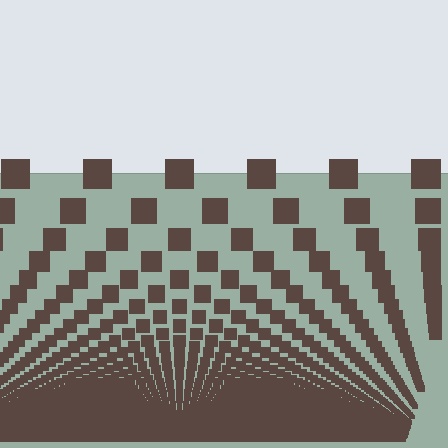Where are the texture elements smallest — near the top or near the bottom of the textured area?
Near the bottom.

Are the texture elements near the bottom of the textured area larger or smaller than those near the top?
Smaller. The gradient is inverted — elements near the bottom are smaller and denser.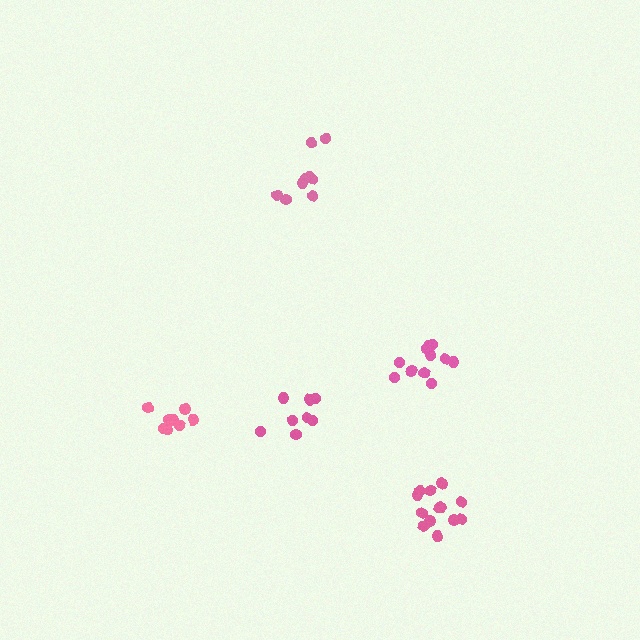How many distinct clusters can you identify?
There are 5 distinct clusters.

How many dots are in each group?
Group 1: 11 dots, Group 2: 13 dots, Group 3: 8 dots, Group 4: 9 dots, Group 5: 8 dots (49 total).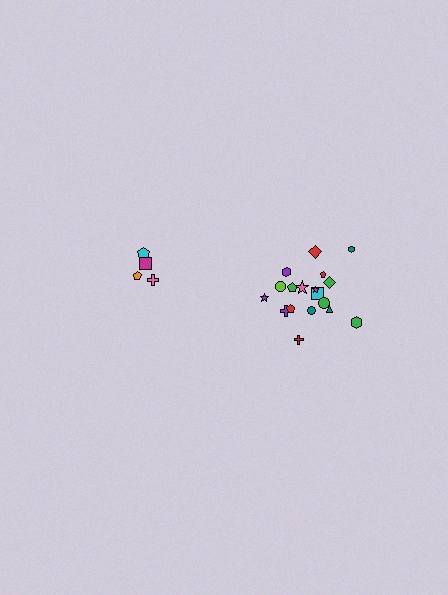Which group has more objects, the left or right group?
The right group.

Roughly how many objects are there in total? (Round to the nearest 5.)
Roughly 20 objects in total.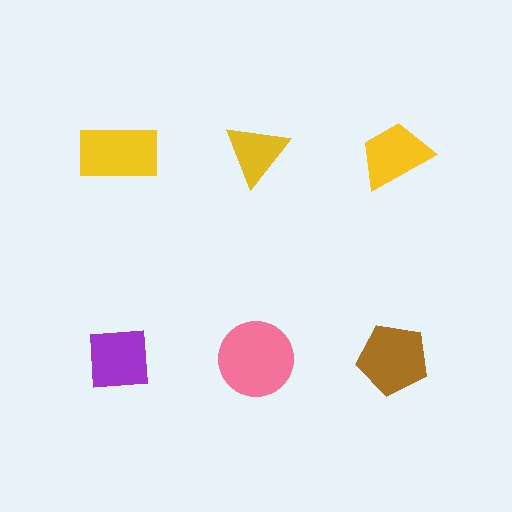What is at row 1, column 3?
A yellow trapezoid.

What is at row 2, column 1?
A purple square.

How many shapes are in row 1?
3 shapes.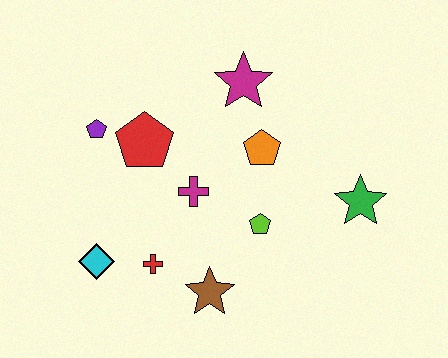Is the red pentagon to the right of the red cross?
No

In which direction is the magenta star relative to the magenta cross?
The magenta star is above the magenta cross.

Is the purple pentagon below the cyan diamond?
No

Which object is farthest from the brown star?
The magenta star is farthest from the brown star.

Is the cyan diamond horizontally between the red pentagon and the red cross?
No